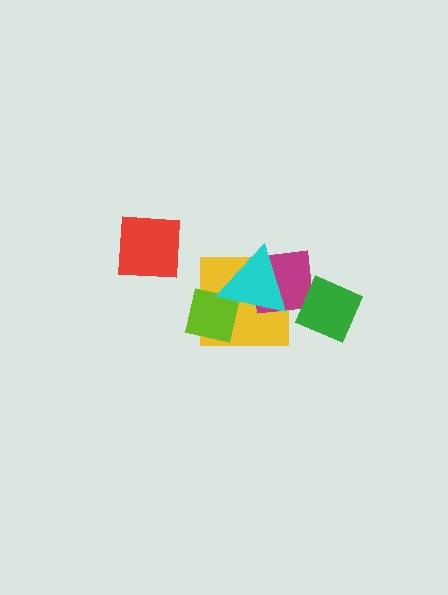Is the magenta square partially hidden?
Yes, it is partially covered by another shape.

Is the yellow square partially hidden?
Yes, it is partially covered by another shape.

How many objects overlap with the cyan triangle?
3 objects overlap with the cyan triangle.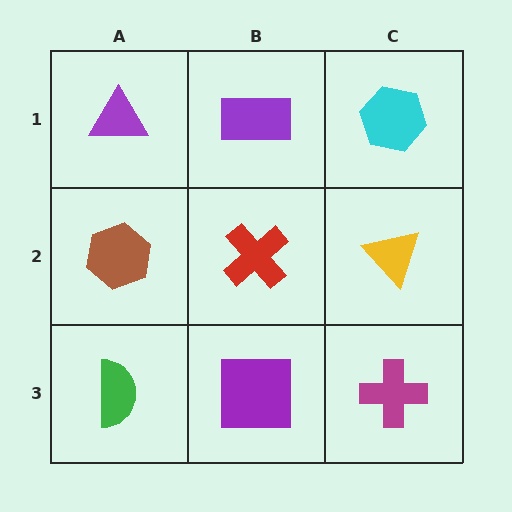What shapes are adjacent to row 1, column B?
A red cross (row 2, column B), a purple triangle (row 1, column A), a cyan hexagon (row 1, column C).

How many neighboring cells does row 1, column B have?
3.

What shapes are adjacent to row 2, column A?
A purple triangle (row 1, column A), a green semicircle (row 3, column A), a red cross (row 2, column B).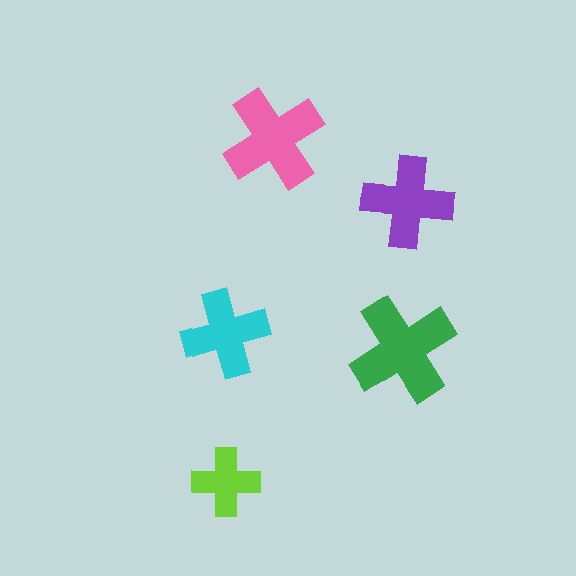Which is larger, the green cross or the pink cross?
The green one.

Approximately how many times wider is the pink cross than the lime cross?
About 1.5 times wider.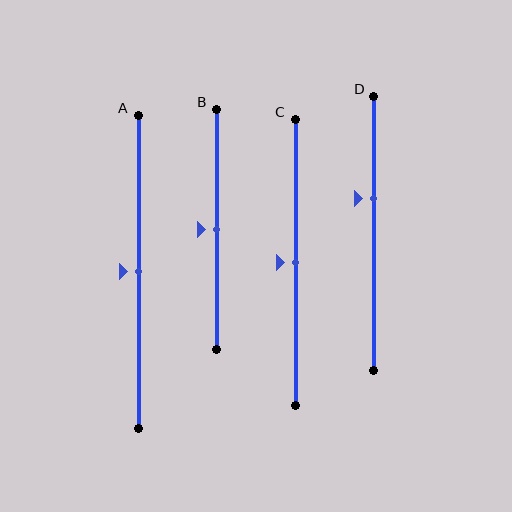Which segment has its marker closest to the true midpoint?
Segment A has its marker closest to the true midpoint.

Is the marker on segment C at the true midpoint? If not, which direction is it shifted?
Yes, the marker on segment C is at the true midpoint.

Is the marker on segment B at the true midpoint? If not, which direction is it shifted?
Yes, the marker on segment B is at the true midpoint.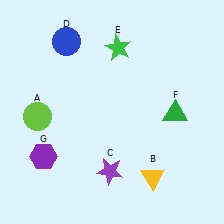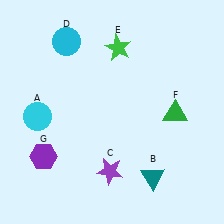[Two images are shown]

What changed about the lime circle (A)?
In Image 1, A is lime. In Image 2, it changed to cyan.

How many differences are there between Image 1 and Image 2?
There are 3 differences between the two images.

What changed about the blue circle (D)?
In Image 1, D is blue. In Image 2, it changed to cyan.